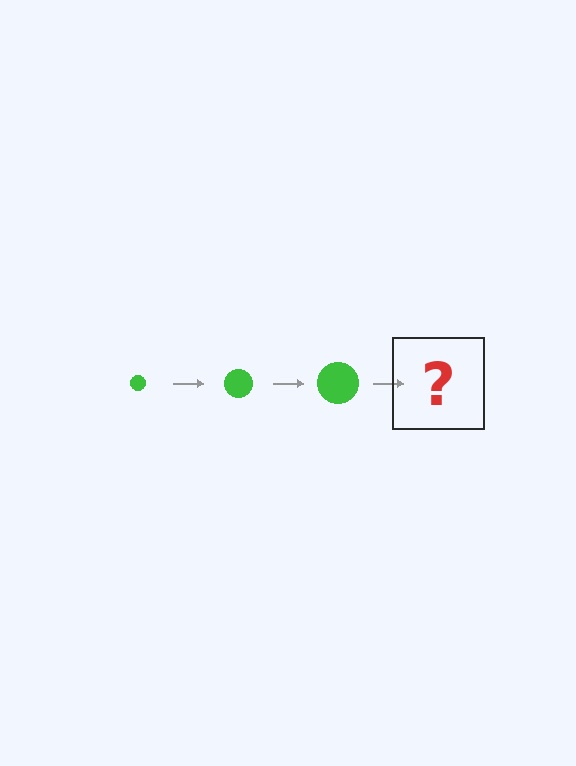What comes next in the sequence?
The next element should be a green circle, larger than the previous one.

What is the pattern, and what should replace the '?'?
The pattern is that the circle gets progressively larger each step. The '?' should be a green circle, larger than the previous one.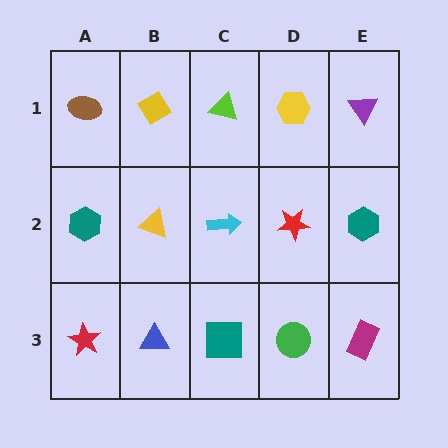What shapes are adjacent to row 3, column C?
A cyan arrow (row 2, column C), a blue triangle (row 3, column B), a green circle (row 3, column D).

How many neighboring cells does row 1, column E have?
2.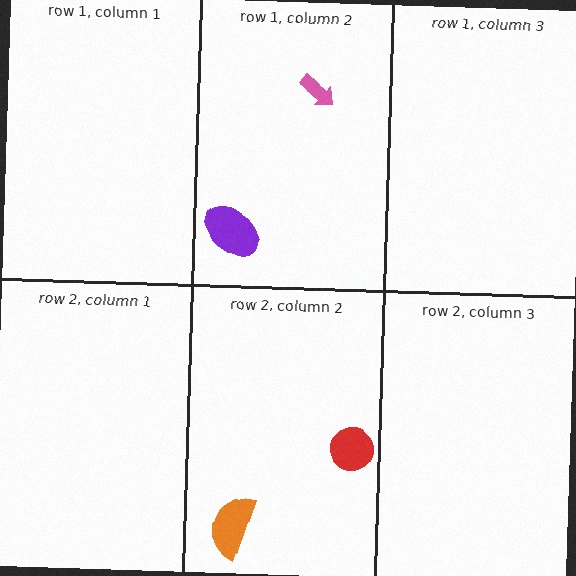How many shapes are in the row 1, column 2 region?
2.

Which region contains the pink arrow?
The row 1, column 2 region.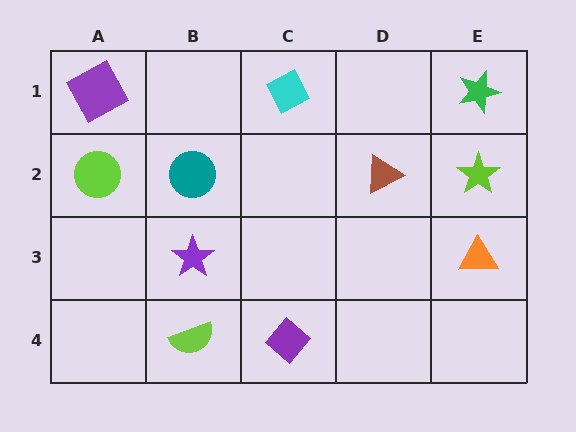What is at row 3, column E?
An orange triangle.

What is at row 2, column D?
A brown triangle.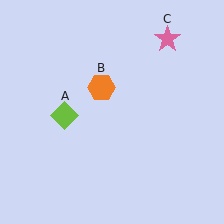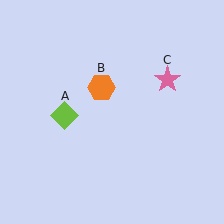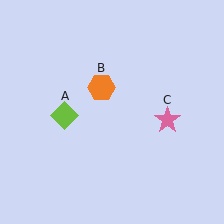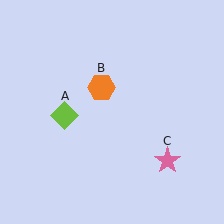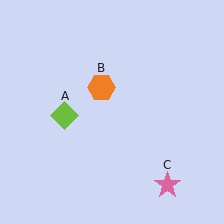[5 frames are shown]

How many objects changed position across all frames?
1 object changed position: pink star (object C).